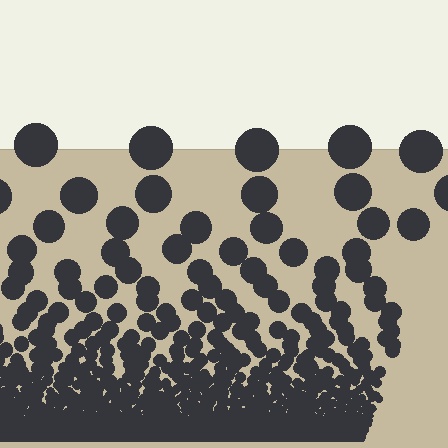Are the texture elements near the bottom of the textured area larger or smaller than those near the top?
Smaller. The gradient is inverted — elements near the bottom are smaller and denser.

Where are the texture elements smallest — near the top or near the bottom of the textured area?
Near the bottom.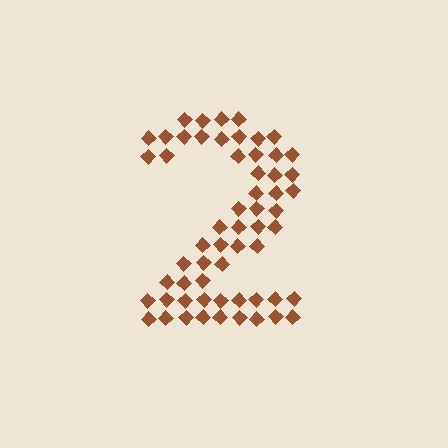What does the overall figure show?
The overall figure shows the digit 2.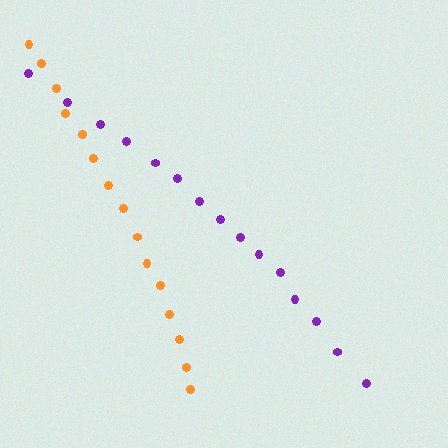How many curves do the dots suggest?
There are 2 distinct paths.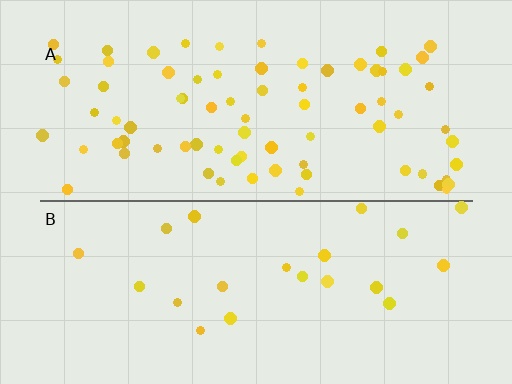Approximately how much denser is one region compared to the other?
Approximately 3.5× — region A over region B.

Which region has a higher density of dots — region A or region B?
A (the top).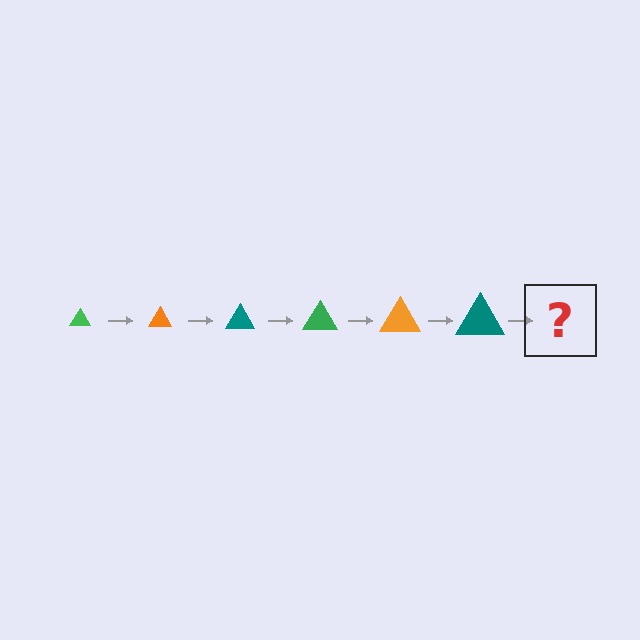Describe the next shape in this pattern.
It should be a green triangle, larger than the previous one.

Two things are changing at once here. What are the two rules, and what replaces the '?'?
The two rules are that the triangle grows larger each step and the color cycles through green, orange, and teal. The '?' should be a green triangle, larger than the previous one.